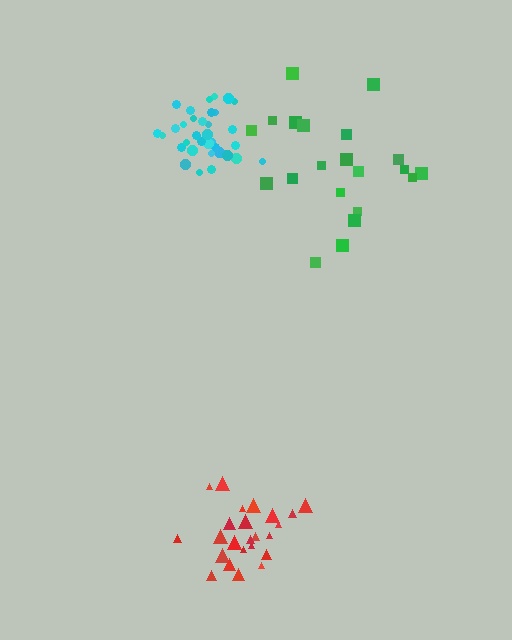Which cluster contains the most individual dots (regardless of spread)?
Cyan (34).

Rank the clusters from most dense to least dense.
cyan, red, green.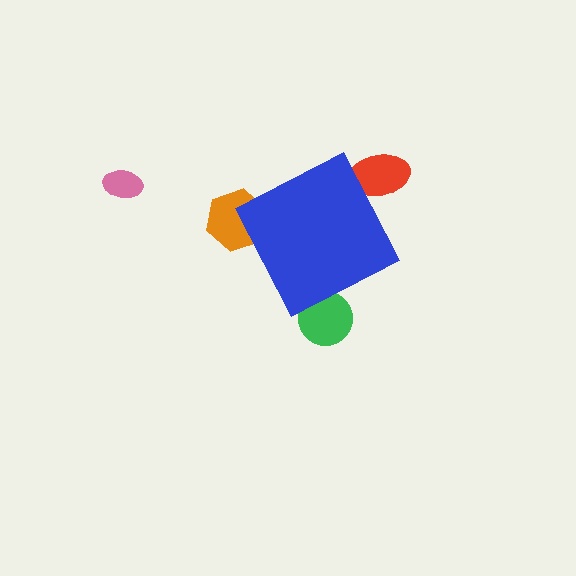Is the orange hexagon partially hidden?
Yes, the orange hexagon is partially hidden behind the blue diamond.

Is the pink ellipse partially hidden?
No, the pink ellipse is fully visible.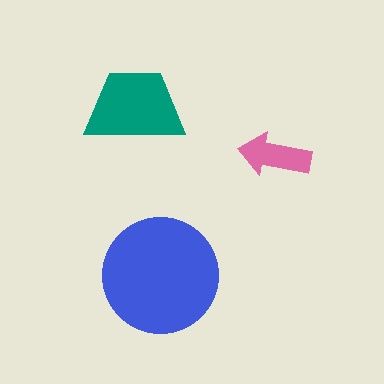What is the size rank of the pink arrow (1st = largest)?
3rd.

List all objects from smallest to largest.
The pink arrow, the teal trapezoid, the blue circle.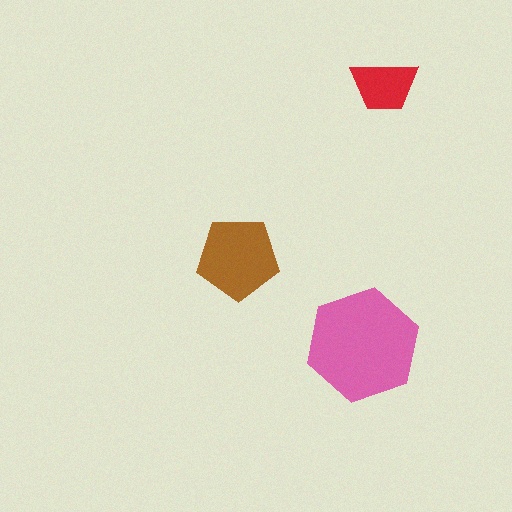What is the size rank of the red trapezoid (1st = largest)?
3rd.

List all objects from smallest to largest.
The red trapezoid, the brown pentagon, the pink hexagon.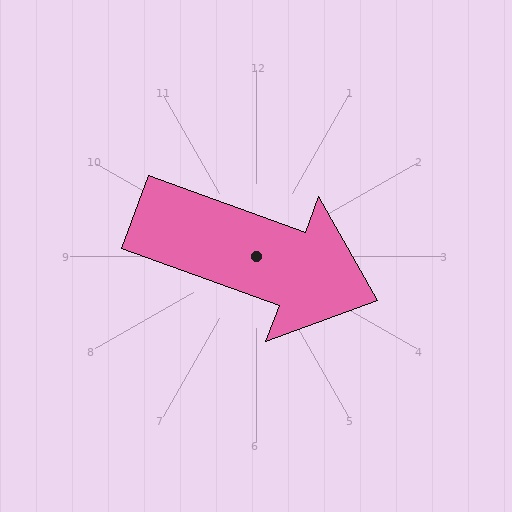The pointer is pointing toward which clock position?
Roughly 4 o'clock.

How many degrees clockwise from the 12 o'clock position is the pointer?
Approximately 110 degrees.